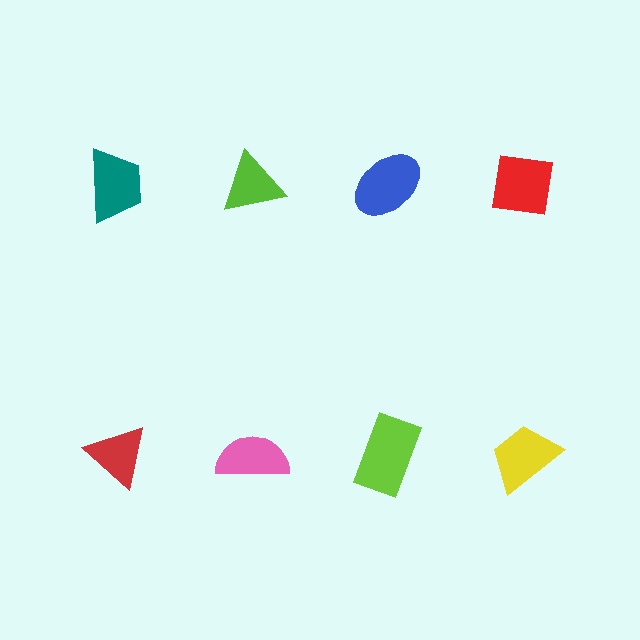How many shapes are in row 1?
4 shapes.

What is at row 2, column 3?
A lime rectangle.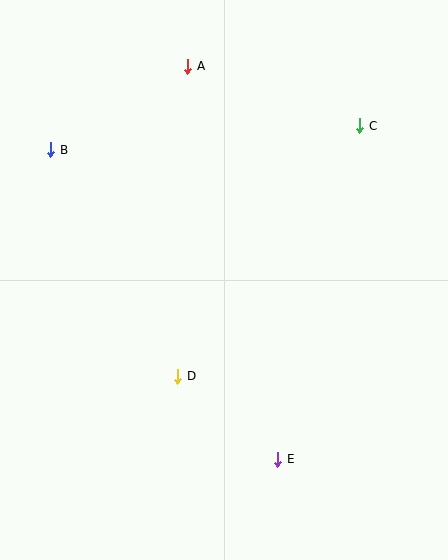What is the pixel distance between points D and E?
The distance between D and E is 130 pixels.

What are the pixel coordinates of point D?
Point D is at (178, 376).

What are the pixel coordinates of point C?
Point C is at (360, 126).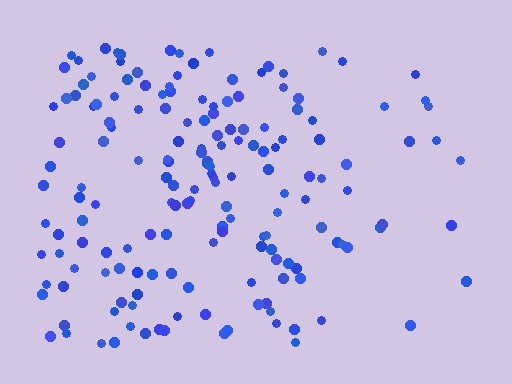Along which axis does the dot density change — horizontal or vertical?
Horizontal.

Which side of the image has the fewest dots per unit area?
The right.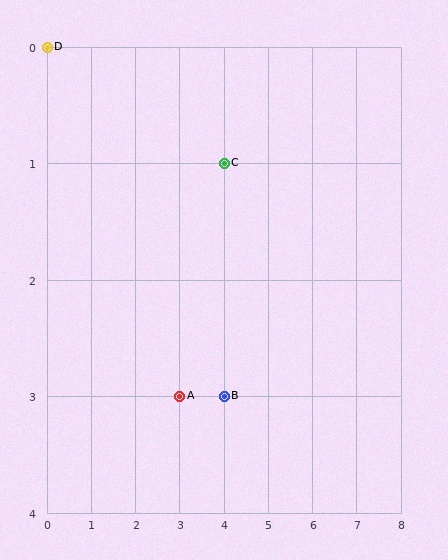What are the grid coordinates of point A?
Point A is at grid coordinates (3, 3).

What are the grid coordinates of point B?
Point B is at grid coordinates (4, 3).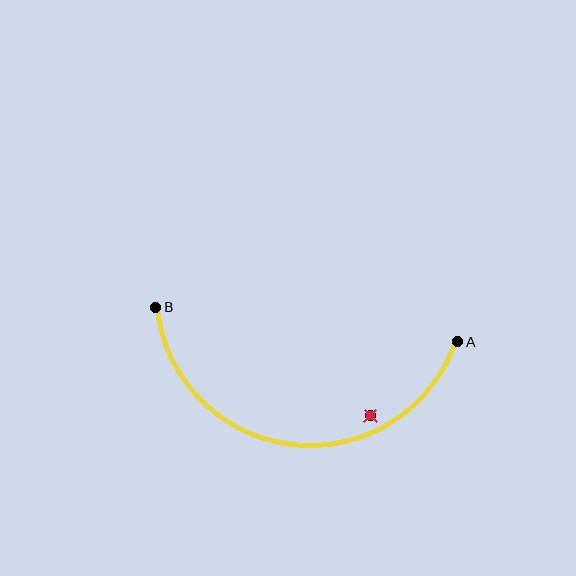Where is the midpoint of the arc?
The arc midpoint is the point on the curve farthest from the straight line joining A and B. It sits below that line.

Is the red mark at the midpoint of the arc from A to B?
No — the red mark does not lie on the arc at all. It sits slightly inside the curve.